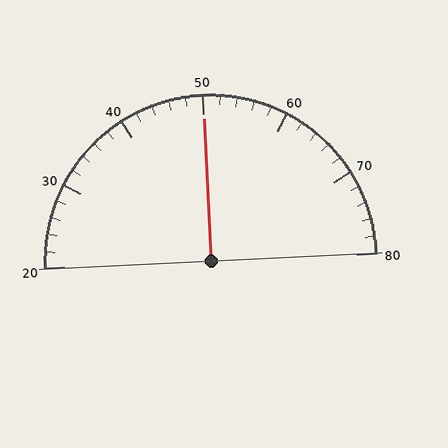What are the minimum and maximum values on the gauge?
The gauge ranges from 20 to 80.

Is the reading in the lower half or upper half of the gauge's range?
The reading is in the upper half of the range (20 to 80).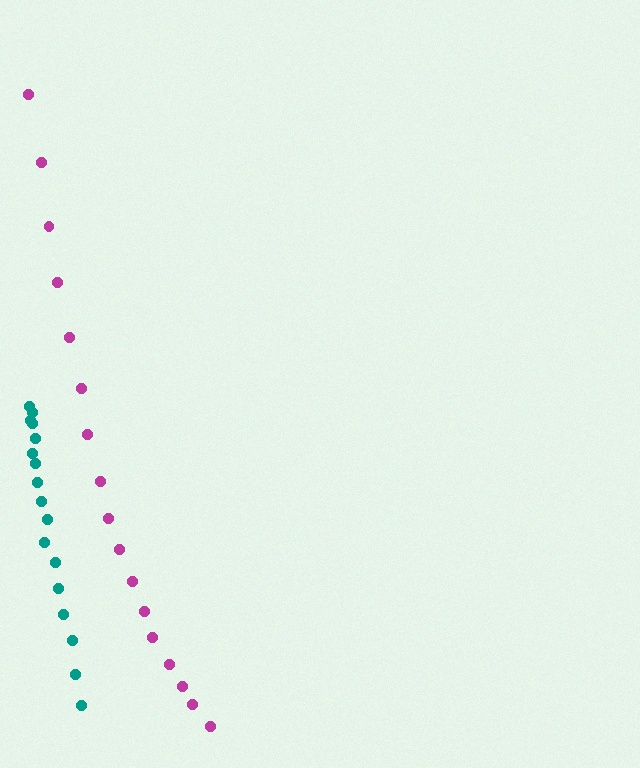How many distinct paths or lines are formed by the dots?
There are 2 distinct paths.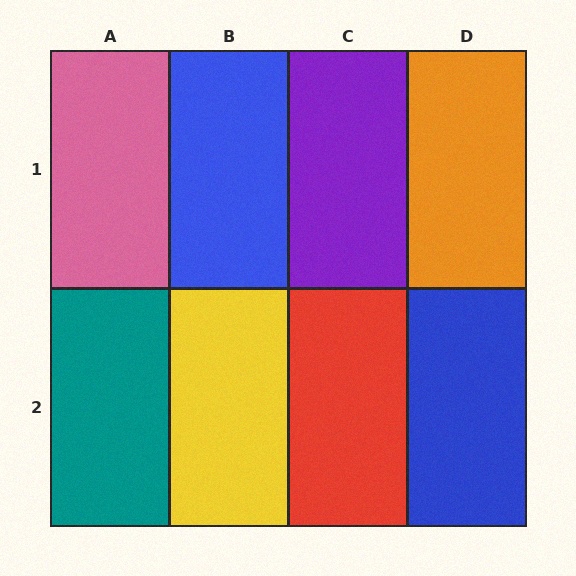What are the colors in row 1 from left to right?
Pink, blue, purple, orange.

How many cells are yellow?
1 cell is yellow.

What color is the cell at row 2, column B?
Yellow.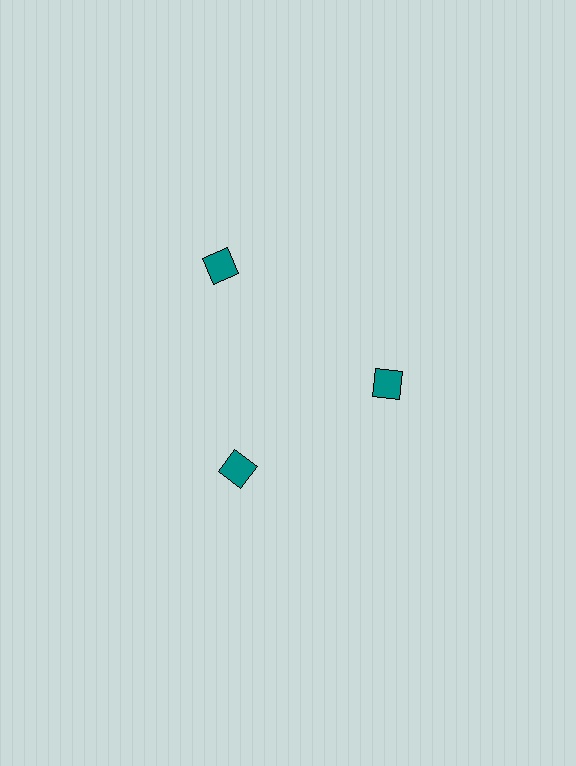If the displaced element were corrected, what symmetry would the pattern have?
It would have 3-fold rotational symmetry — the pattern would map onto itself every 120 degrees.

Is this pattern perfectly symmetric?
No. The 3 teal squares are arranged in a ring, but one element near the 11 o'clock position is pushed outward from the center, breaking the 3-fold rotational symmetry.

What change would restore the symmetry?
The symmetry would be restored by moving it inward, back onto the ring so that all 3 squares sit at equal angles and equal distance from the center.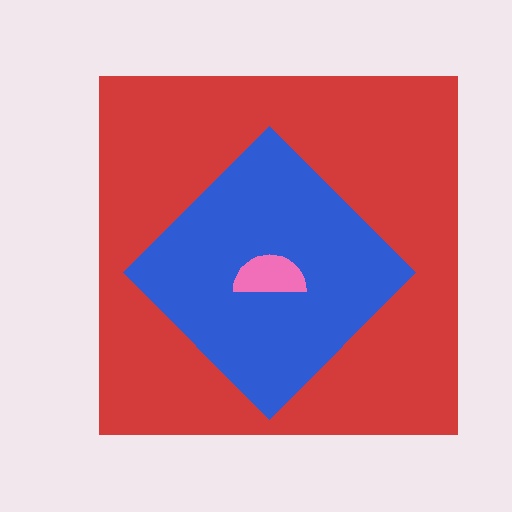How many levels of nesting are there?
3.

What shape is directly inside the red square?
The blue diamond.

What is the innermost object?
The pink semicircle.